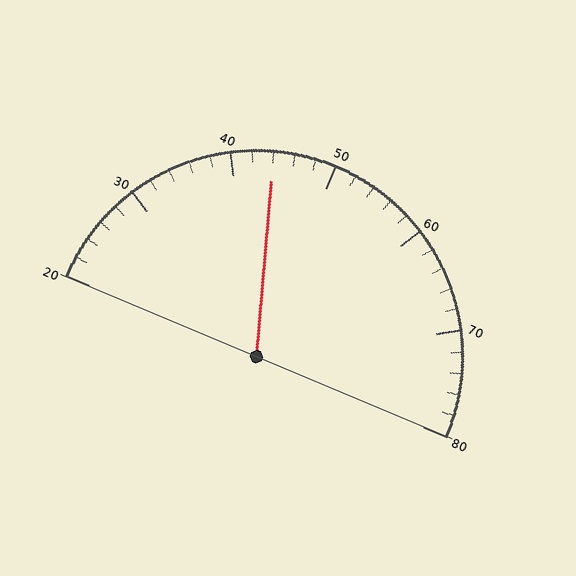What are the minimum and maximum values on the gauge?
The gauge ranges from 20 to 80.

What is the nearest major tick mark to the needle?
The nearest major tick mark is 40.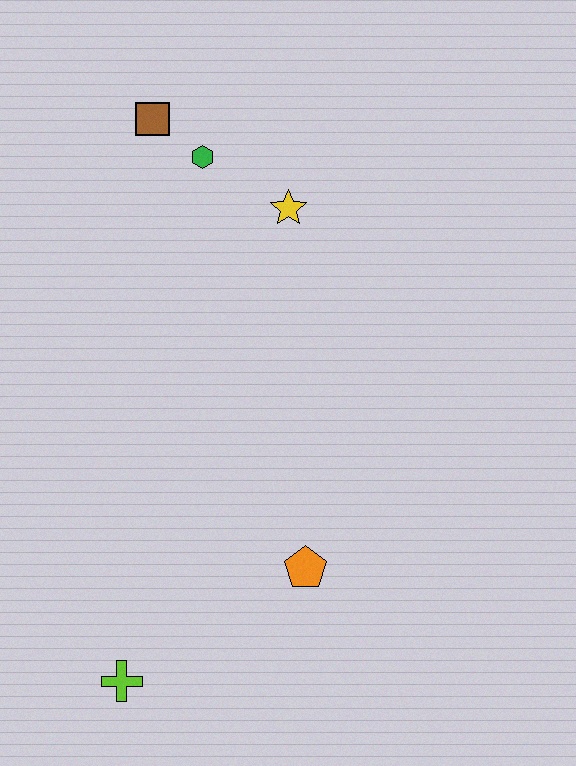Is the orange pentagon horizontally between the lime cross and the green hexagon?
No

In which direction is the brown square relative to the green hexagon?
The brown square is to the left of the green hexagon.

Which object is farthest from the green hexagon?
The lime cross is farthest from the green hexagon.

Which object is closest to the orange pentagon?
The lime cross is closest to the orange pentagon.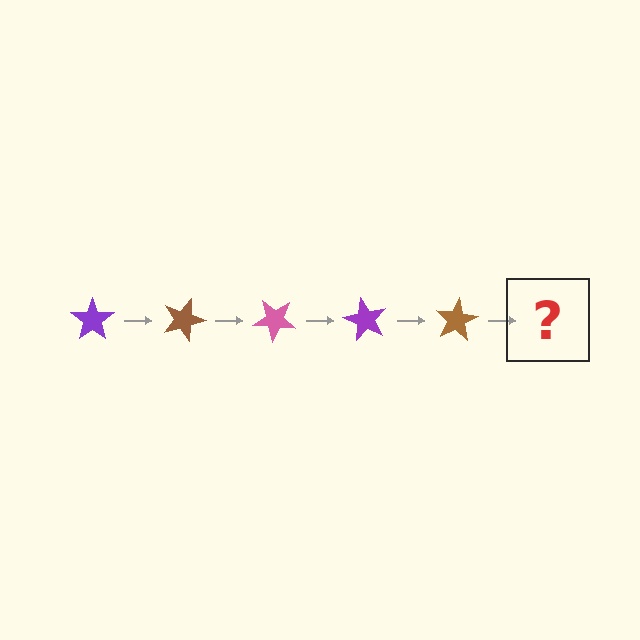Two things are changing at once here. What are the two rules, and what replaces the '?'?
The two rules are that it rotates 20 degrees each step and the color cycles through purple, brown, and pink. The '?' should be a pink star, rotated 100 degrees from the start.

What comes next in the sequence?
The next element should be a pink star, rotated 100 degrees from the start.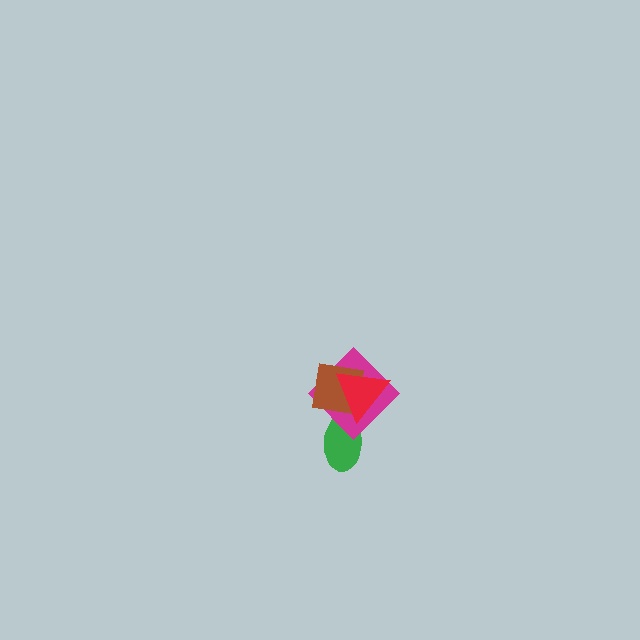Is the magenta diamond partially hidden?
Yes, it is partially covered by another shape.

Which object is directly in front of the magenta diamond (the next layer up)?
The brown square is directly in front of the magenta diamond.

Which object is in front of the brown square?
The red triangle is in front of the brown square.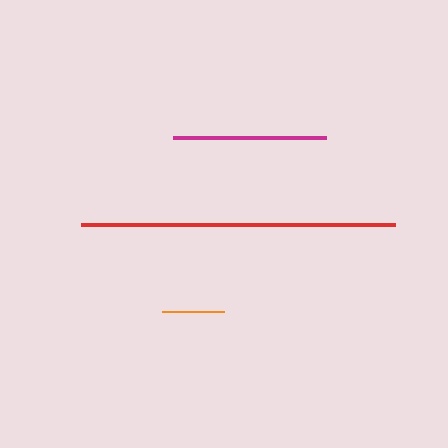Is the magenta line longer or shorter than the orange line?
The magenta line is longer than the orange line.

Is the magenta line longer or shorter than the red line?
The red line is longer than the magenta line.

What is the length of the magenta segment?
The magenta segment is approximately 154 pixels long.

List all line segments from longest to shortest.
From longest to shortest: red, magenta, orange.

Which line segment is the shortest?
The orange line is the shortest at approximately 62 pixels.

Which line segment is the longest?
The red line is the longest at approximately 315 pixels.